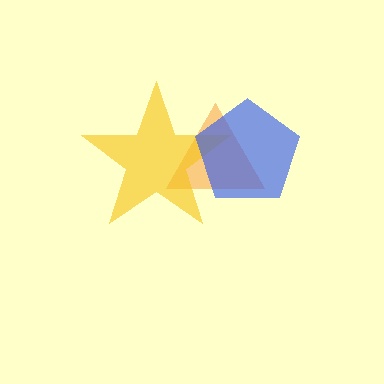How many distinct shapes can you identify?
There are 3 distinct shapes: an orange triangle, a yellow star, a blue pentagon.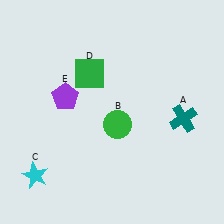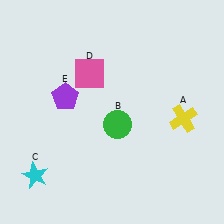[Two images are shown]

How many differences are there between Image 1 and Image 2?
There are 2 differences between the two images.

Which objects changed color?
A changed from teal to yellow. D changed from green to pink.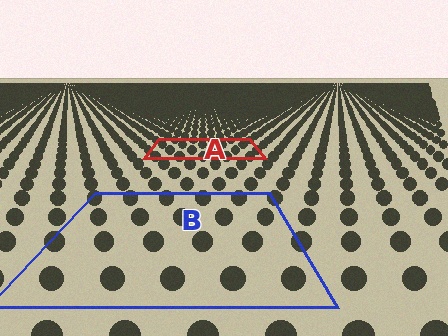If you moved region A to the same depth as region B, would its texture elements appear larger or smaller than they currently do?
They would appear larger. At a closer depth, the same texture elements are projected at a bigger on-screen size.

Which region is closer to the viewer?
Region B is closer. The texture elements there are larger and more spread out.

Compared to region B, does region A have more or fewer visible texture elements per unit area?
Region A has more texture elements per unit area — they are packed more densely because it is farther away.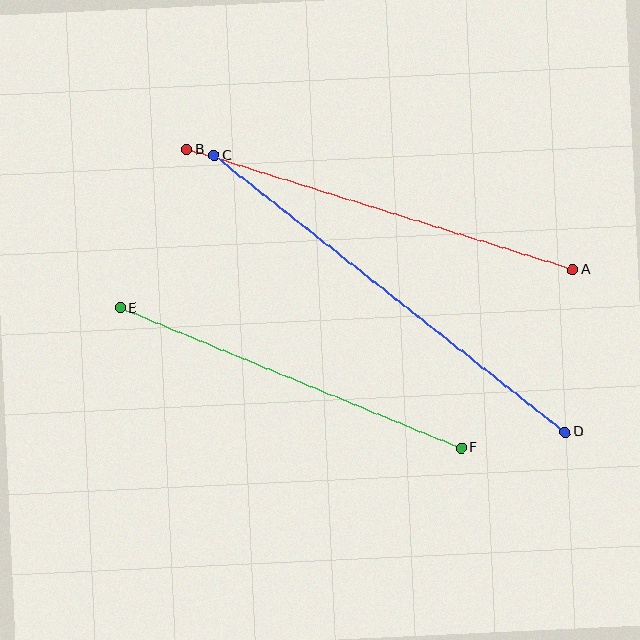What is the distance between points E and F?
The distance is approximately 368 pixels.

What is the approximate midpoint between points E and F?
The midpoint is at approximately (291, 378) pixels.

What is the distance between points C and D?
The distance is approximately 447 pixels.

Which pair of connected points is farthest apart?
Points C and D are farthest apart.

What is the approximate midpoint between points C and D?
The midpoint is at approximately (390, 294) pixels.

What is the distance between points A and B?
The distance is approximately 404 pixels.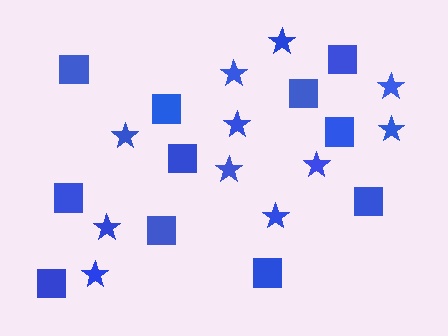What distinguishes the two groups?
There are 2 groups: one group of squares (11) and one group of stars (11).